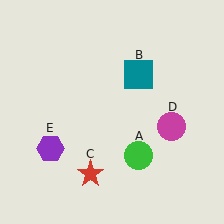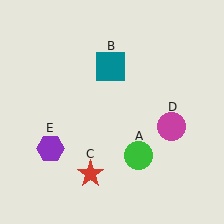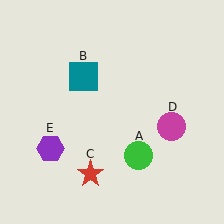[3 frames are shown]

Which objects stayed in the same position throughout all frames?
Green circle (object A) and red star (object C) and magenta circle (object D) and purple hexagon (object E) remained stationary.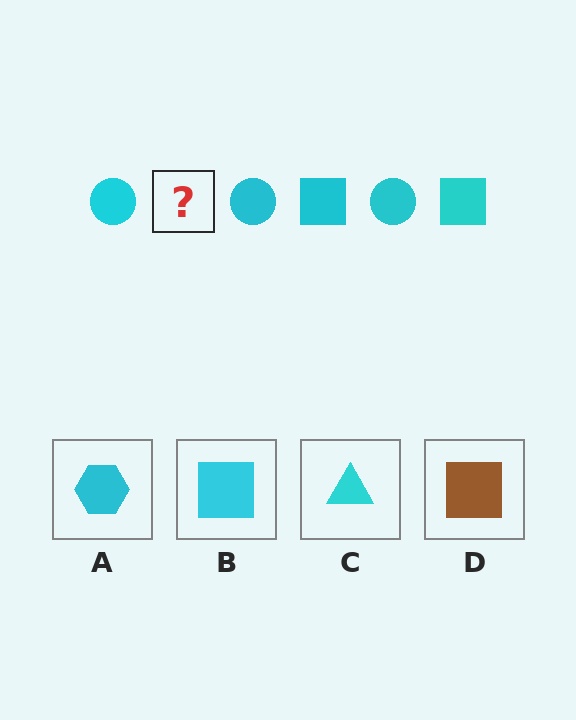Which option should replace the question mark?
Option B.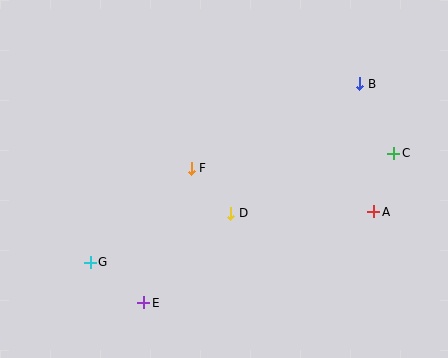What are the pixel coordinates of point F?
Point F is at (191, 168).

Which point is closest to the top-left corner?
Point F is closest to the top-left corner.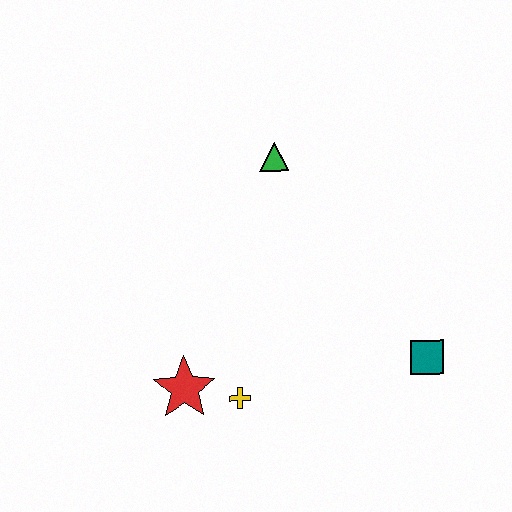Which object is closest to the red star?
The yellow cross is closest to the red star.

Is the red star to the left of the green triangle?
Yes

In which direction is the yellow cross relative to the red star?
The yellow cross is to the right of the red star.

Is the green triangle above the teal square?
Yes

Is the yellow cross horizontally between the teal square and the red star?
Yes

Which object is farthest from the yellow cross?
The green triangle is farthest from the yellow cross.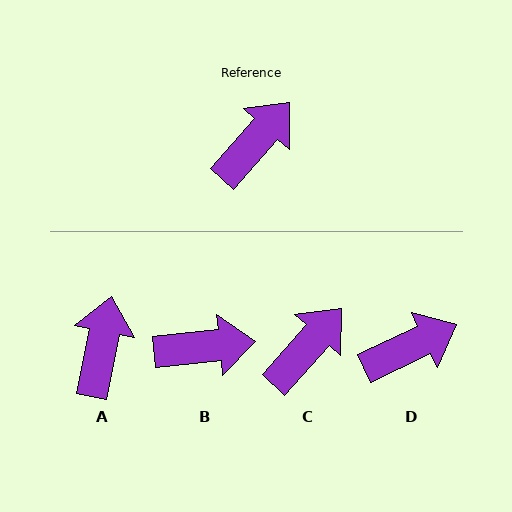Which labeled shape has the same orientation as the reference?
C.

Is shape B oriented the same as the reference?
No, it is off by about 43 degrees.